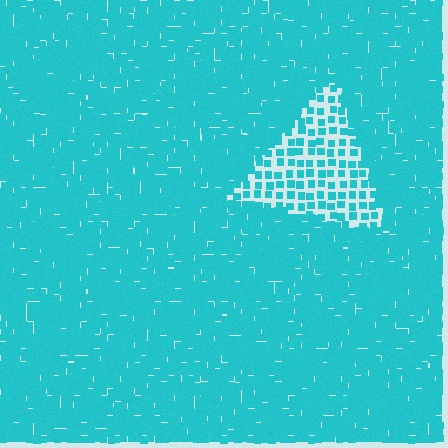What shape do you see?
I see a triangle.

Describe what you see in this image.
The image contains small cyan elements arranged at two different densities. A triangle-shaped region is visible where the elements are less densely packed than the surrounding area.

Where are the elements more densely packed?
The elements are more densely packed outside the triangle boundary.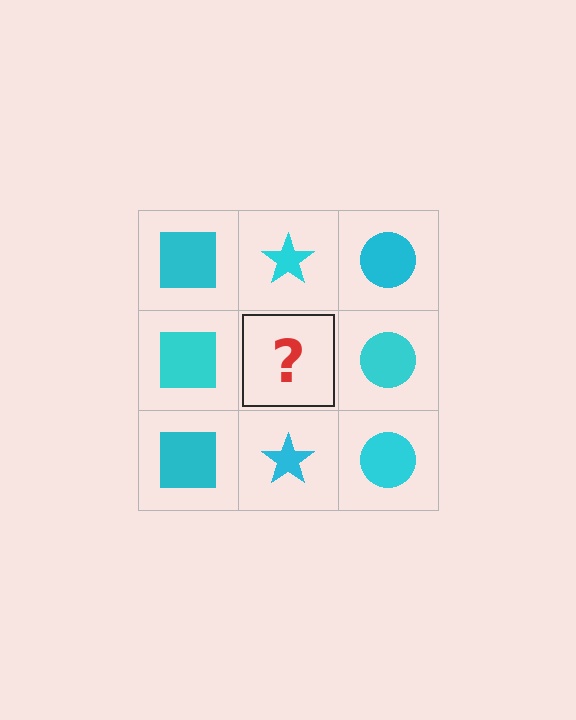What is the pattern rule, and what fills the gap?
The rule is that each column has a consistent shape. The gap should be filled with a cyan star.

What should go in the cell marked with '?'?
The missing cell should contain a cyan star.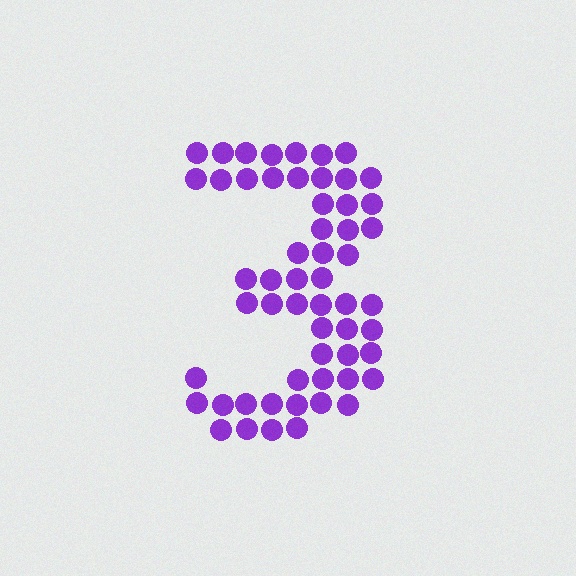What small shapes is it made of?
It is made of small circles.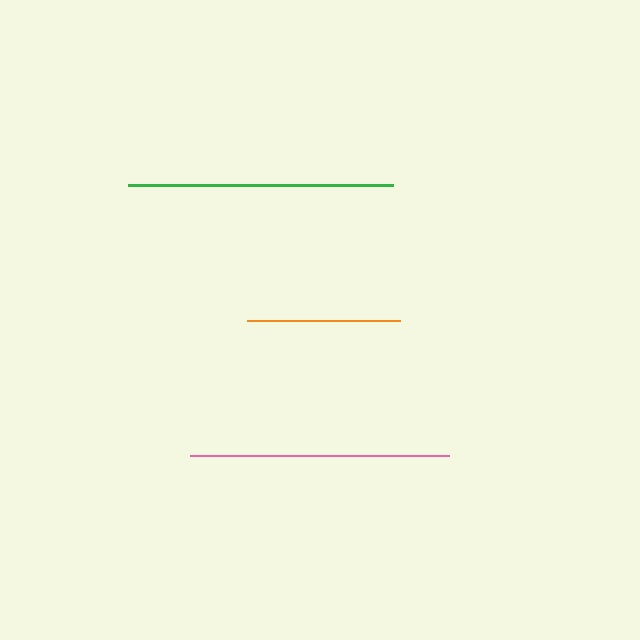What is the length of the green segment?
The green segment is approximately 265 pixels long.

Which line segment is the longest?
The green line is the longest at approximately 265 pixels.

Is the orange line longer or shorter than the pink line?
The pink line is longer than the orange line.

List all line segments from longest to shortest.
From longest to shortest: green, pink, orange.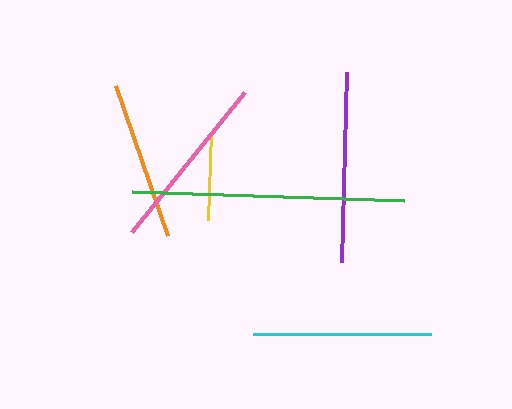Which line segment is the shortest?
The yellow line is the shortest at approximately 88 pixels.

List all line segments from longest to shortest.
From longest to shortest: green, purple, pink, cyan, orange, yellow.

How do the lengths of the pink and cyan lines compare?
The pink and cyan lines are approximately the same length.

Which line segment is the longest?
The green line is the longest at approximately 272 pixels.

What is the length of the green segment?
The green segment is approximately 272 pixels long.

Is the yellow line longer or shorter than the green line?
The green line is longer than the yellow line.